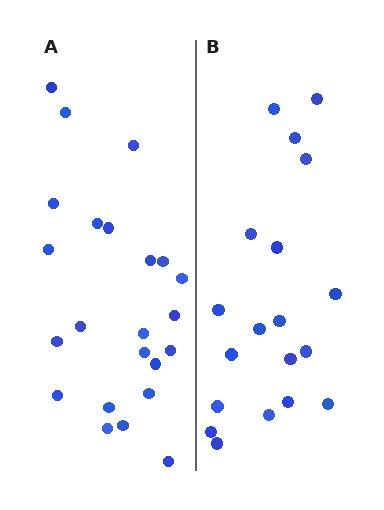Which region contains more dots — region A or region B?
Region A (the left region) has more dots.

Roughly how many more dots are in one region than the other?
Region A has about 4 more dots than region B.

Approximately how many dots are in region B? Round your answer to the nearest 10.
About 20 dots. (The exact count is 19, which rounds to 20.)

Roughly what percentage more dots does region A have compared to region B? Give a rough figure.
About 20% more.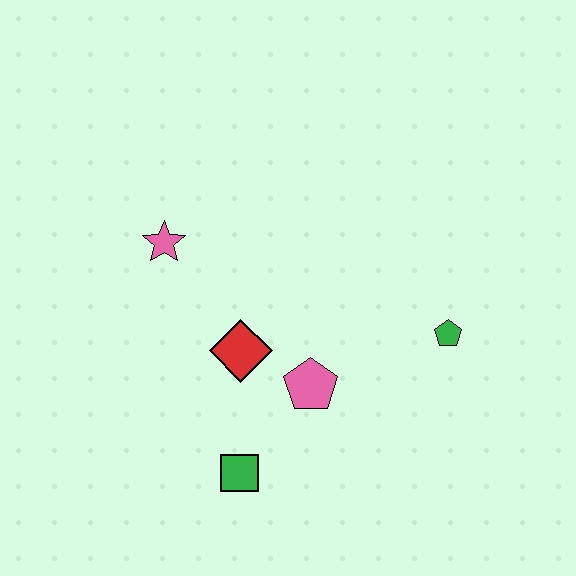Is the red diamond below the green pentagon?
Yes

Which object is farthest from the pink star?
The green pentagon is farthest from the pink star.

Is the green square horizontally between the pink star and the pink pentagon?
Yes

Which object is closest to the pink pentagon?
The red diamond is closest to the pink pentagon.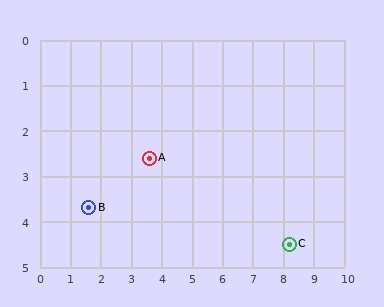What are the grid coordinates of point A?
Point A is at approximately (3.6, 2.6).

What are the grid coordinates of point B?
Point B is at approximately (1.6, 3.7).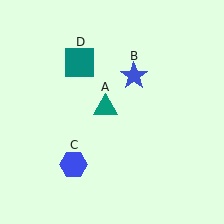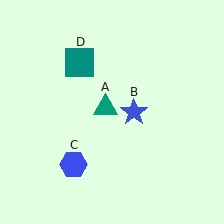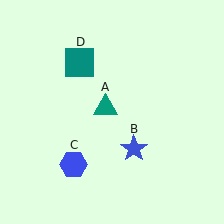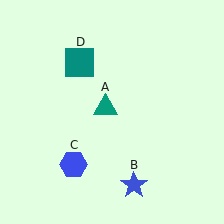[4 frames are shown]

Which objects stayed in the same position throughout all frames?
Teal triangle (object A) and blue hexagon (object C) and teal square (object D) remained stationary.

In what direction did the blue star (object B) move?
The blue star (object B) moved down.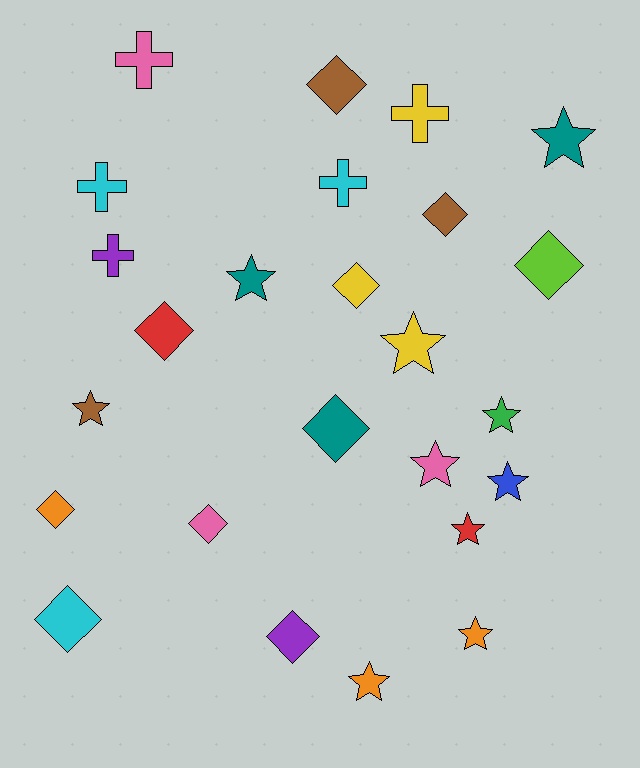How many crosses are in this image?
There are 5 crosses.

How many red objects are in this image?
There are 2 red objects.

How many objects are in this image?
There are 25 objects.